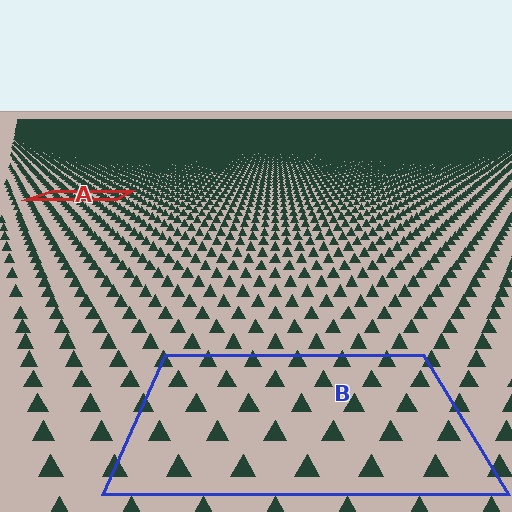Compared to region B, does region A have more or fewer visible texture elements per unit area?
Region A has more texture elements per unit area — they are packed more densely because it is farther away.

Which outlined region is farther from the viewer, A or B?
Region A is farther from the viewer — the texture elements inside it appear smaller and more densely packed.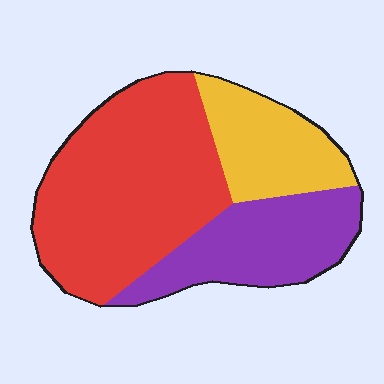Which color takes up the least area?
Yellow, at roughly 20%.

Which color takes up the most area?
Red, at roughly 50%.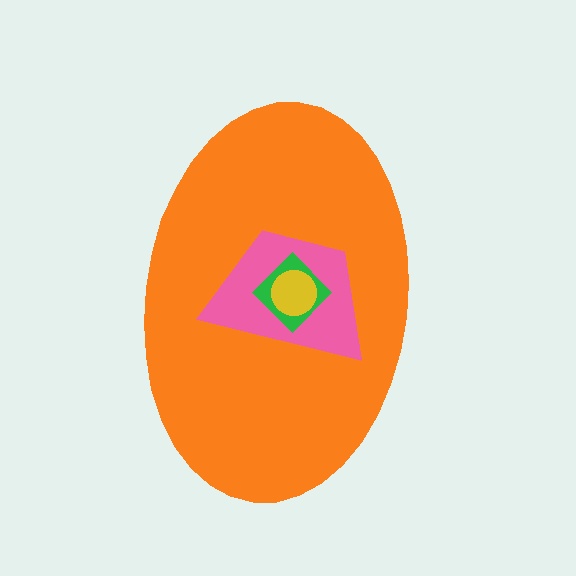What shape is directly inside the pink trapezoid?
The green diamond.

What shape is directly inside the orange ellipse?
The pink trapezoid.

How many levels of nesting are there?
4.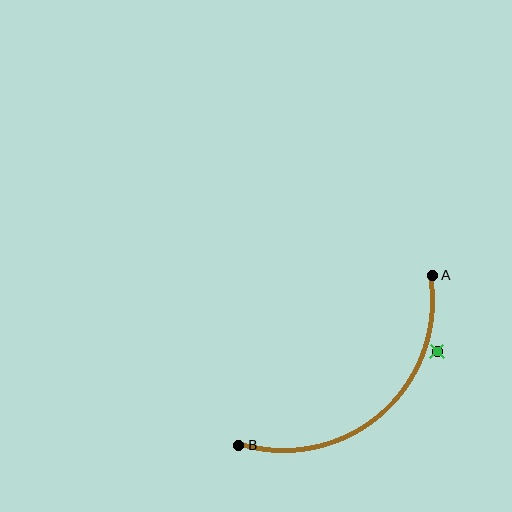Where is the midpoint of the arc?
The arc midpoint is the point on the curve farthest from the straight line joining A and B. It sits below and to the right of that line.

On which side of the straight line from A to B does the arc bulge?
The arc bulges below and to the right of the straight line connecting A and B.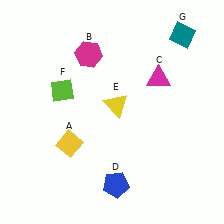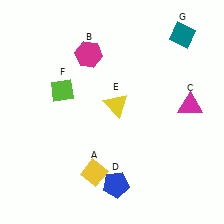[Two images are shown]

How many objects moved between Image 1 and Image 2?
2 objects moved between the two images.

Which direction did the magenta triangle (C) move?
The magenta triangle (C) moved right.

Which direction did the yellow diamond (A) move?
The yellow diamond (A) moved down.